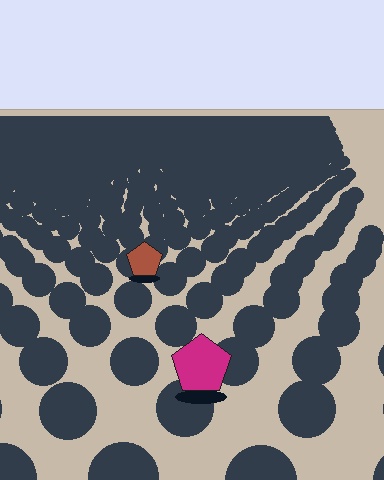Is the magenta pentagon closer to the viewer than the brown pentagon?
Yes. The magenta pentagon is closer — you can tell from the texture gradient: the ground texture is coarser near it.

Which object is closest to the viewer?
The magenta pentagon is closest. The texture marks near it are larger and more spread out.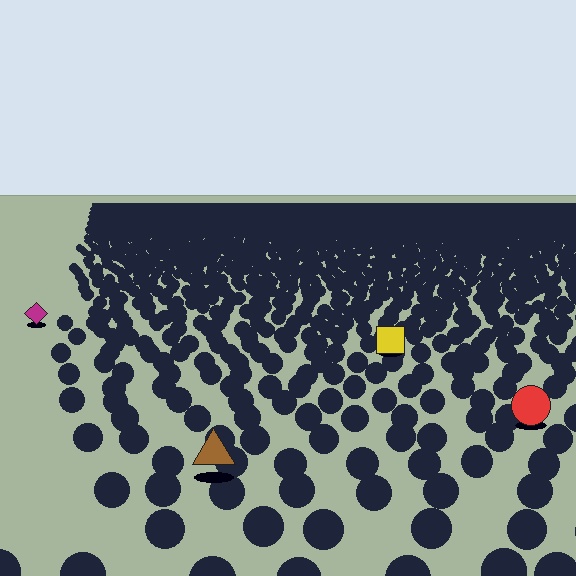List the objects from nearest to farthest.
From nearest to farthest: the brown triangle, the red circle, the yellow square, the magenta diamond.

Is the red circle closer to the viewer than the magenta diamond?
Yes. The red circle is closer — you can tell from the texture gradient: the ground texture is coarser near it.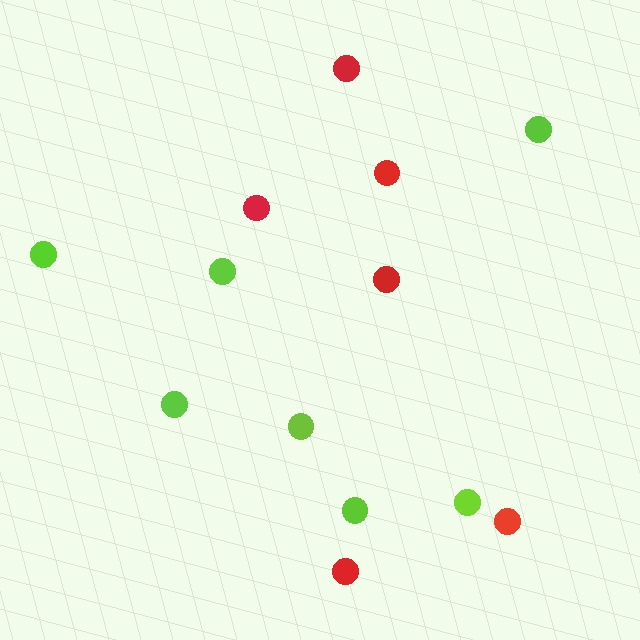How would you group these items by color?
There are 2 groups: one group of lime circles (7) and one group of red circles (6).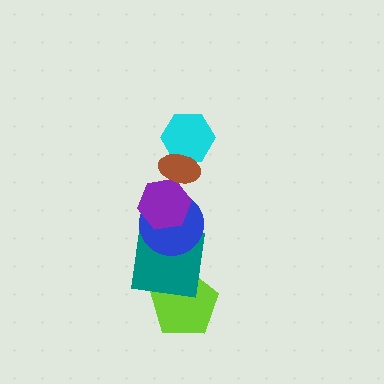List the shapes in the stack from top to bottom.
From top to bottom: the brown ellipse, the cyan hexagon, the purple hexagon, the blue circle, the teal square, the lime pentagon.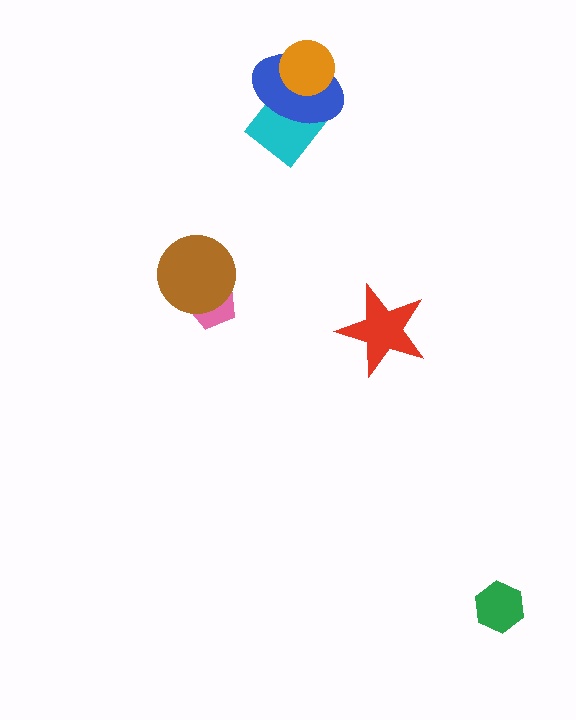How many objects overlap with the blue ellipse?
2 objects overlap with the blue ellipse.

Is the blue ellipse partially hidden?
Yes, it is partially covered by another shape.